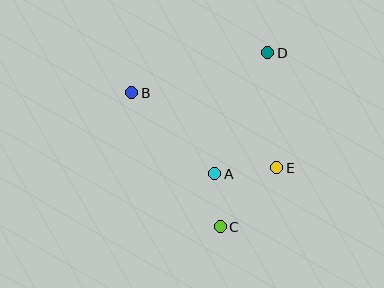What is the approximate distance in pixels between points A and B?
The distance between A and B is approximately 116 pixels.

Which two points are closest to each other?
Points A and C are closest to each other.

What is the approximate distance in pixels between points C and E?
The distance between C and E is approximately 82 pixels.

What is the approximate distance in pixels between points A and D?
The distance between A and D is approximately 132 pixels.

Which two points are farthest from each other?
Points C and D are farthest from each other.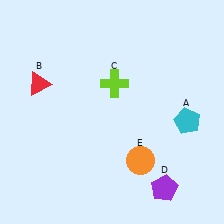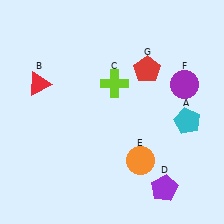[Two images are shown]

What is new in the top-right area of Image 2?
A purple circle (F) was added in the top-right area of Image 2.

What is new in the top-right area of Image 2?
A red pentagon (G) was added in the top-right area of Image 2.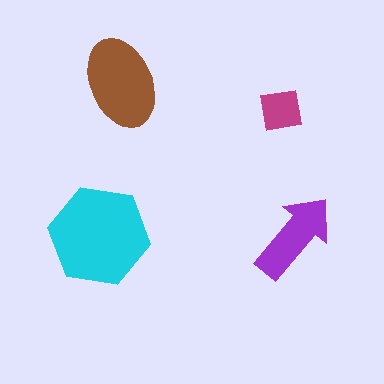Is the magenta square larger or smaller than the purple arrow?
Smaller.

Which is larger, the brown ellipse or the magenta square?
The brown ellipse.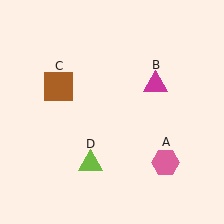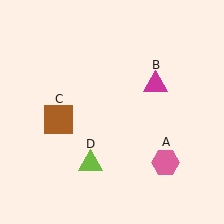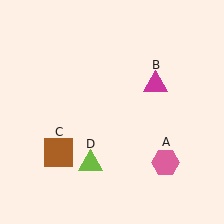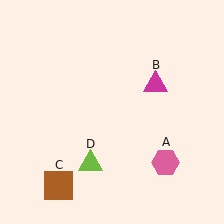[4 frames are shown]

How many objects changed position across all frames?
1 object changed position: brown square (object C).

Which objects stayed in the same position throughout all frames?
Pink hexagon (object A) and magenta triangle (object B) and lime triangle (object D) remained stationary.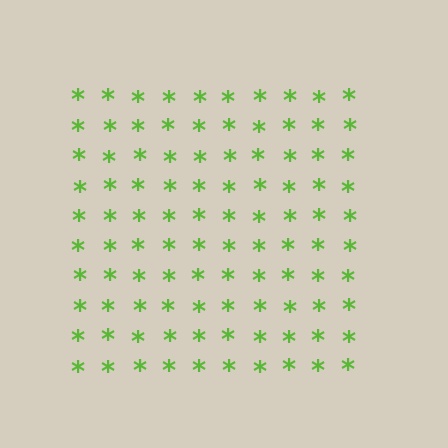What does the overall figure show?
The overall figure shows a square.